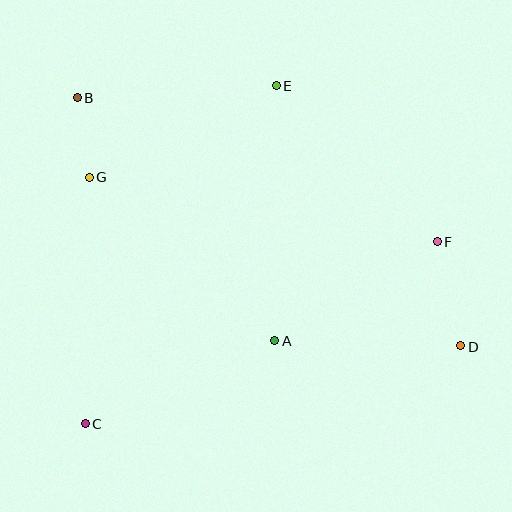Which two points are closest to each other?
Points B and G are closest to each other.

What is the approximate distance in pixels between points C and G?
The distance between C and G is approximately 246 pixels.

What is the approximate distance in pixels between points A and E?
The distance between A and E is approximately 255 pixels.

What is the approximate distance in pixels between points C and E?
The distance between C and E is approximately 388 pixels.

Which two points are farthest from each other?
Points B and D are farthest from each other.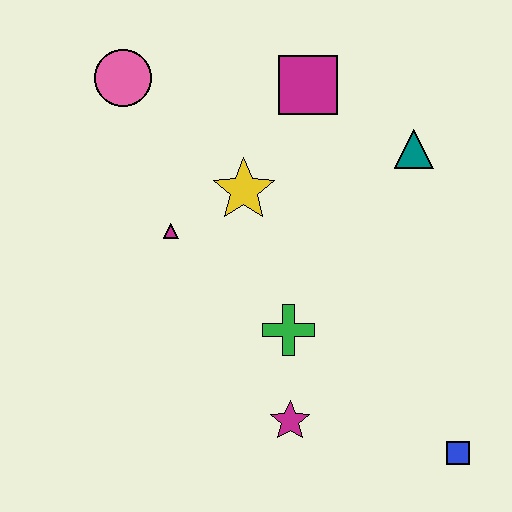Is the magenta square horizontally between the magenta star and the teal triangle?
Yes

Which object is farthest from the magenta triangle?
The blue square is farthest from the magenta triangle.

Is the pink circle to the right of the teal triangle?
No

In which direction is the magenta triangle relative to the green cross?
The magenta triangle is to the left of the green cross.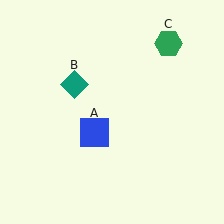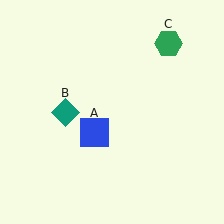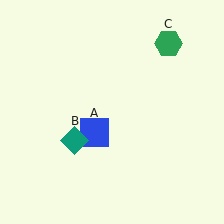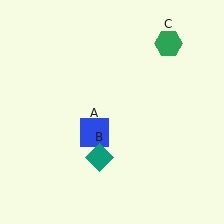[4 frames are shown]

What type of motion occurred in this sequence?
The teal diamond (object B) rotated counterclockwise around the center of the scene.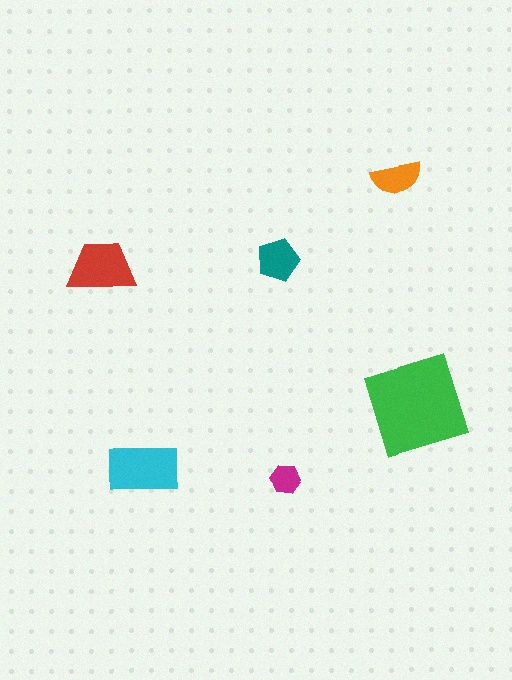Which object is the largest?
The green square.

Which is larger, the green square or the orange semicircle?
The green square.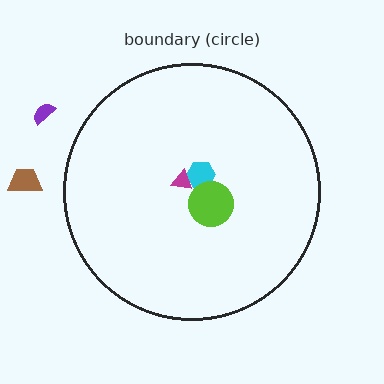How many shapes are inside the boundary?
3 inside, 2 outside.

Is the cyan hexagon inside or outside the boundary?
Inside.